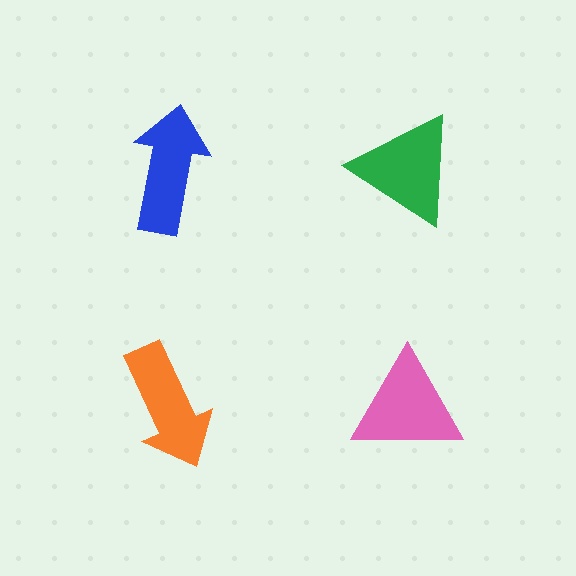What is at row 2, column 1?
An orange arrow.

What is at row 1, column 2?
A green triangle.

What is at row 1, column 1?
A blue arrow.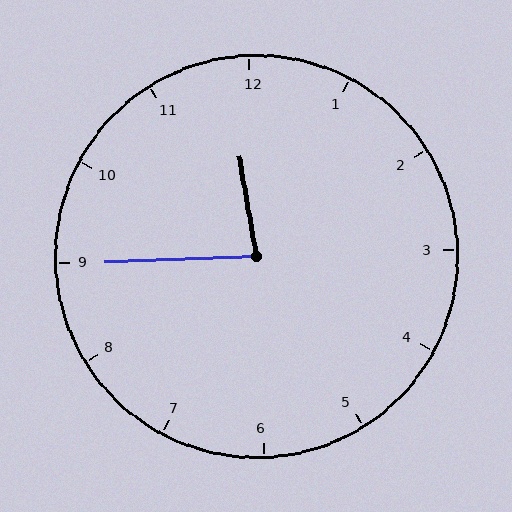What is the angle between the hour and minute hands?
Approximately 82 degrees.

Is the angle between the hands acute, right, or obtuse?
It is acute.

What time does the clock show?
11:45.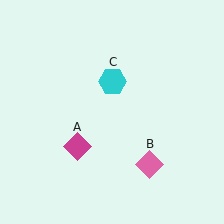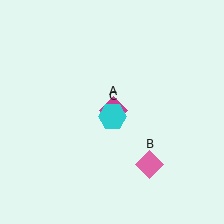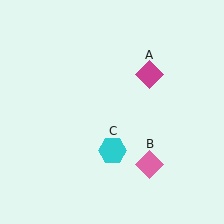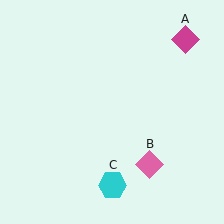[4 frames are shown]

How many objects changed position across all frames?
2 objects changed position: magenta diamond (object A), cyan hexagon (object C).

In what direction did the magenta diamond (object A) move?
The magenta diamond (object A) moved up and to the right.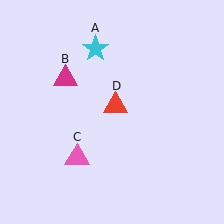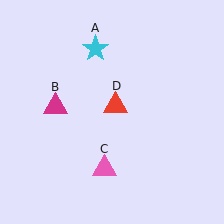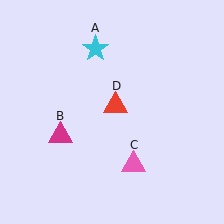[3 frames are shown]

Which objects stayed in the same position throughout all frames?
Cyan star (object A) and red triangle (object D) remained stationary.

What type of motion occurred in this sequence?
The magenta triangle (object B), pink triangle (object C) rotated counterclockwise around the center of the scene.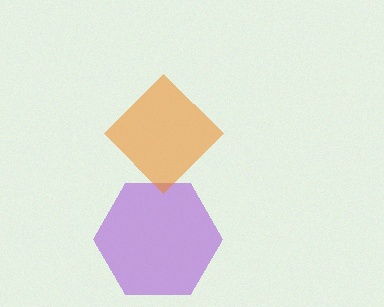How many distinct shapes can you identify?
There are 2 distinct shapes: a purple hexagon, an orange diamond.